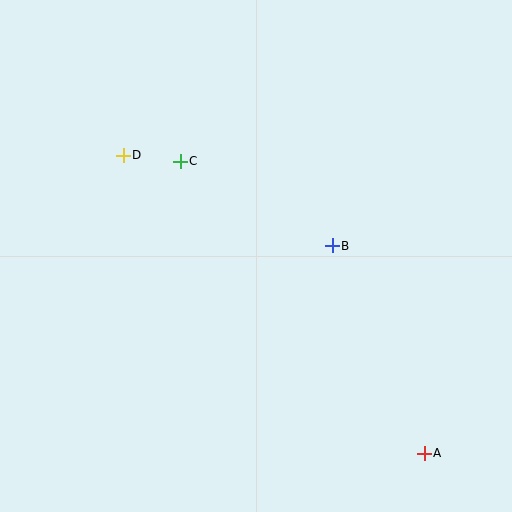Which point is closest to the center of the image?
Point B at (332, 246) is closest to the center.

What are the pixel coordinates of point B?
Point B is at (332, 246).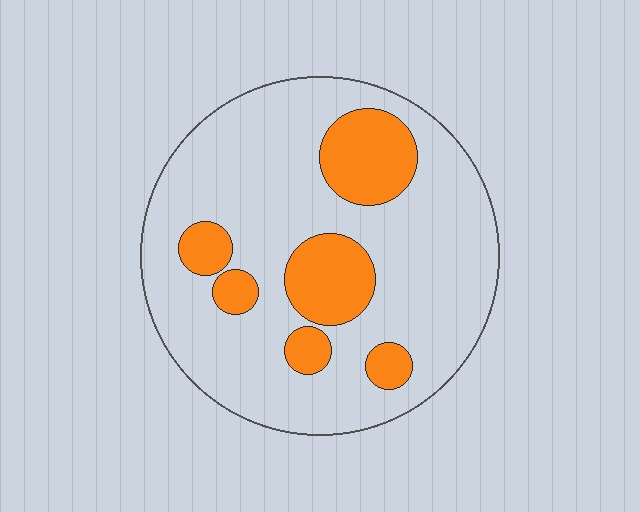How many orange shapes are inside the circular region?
6.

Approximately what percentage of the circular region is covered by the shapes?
Approximately 20%.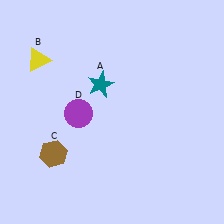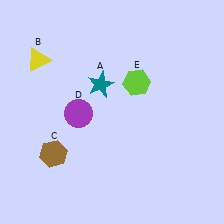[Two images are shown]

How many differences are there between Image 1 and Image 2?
There is 1 difference between the two images.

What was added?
A lime hexagon (E) was added in Image 2.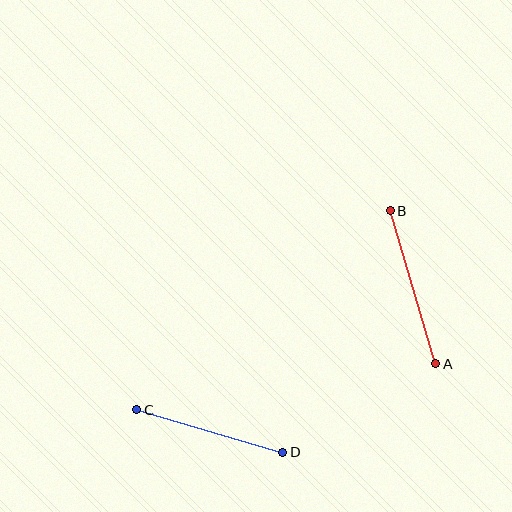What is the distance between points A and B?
The distance is approximately 160 pixels.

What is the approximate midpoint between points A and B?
The midpoint is at approximately (413, 287) pixels.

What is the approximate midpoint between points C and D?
The midpoint is at approximately (210, 431) pixels.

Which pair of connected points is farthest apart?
Points A and B are farthest apart.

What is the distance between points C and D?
The distance is approximately 152 pixels.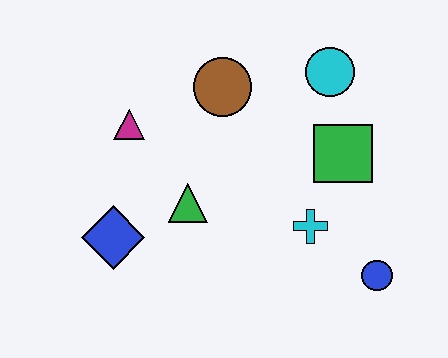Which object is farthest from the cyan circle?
The blue diamond is farthest from the cyan circle.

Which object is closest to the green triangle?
The blue diamond is closest to the green triangle.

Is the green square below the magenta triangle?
Yes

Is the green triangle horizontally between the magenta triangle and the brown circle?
Yes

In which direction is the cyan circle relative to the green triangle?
The cyan circle is to the right of the green triangle.